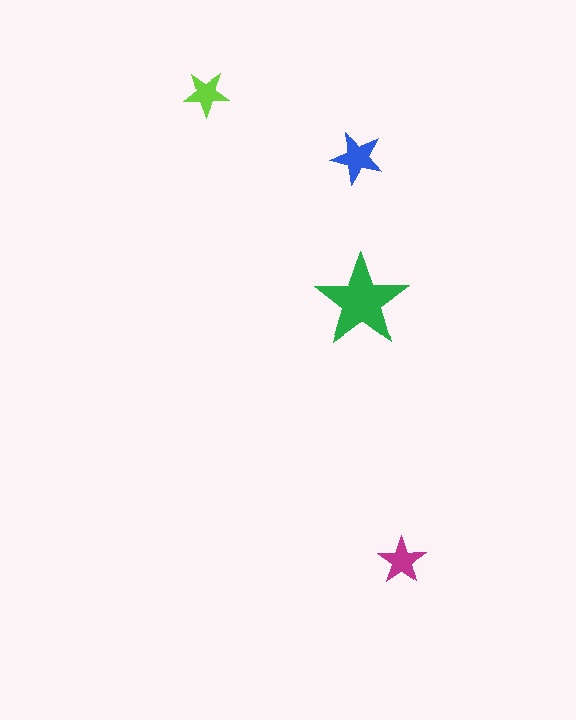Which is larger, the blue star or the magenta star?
The blue one.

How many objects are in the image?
There are 4 objects in the image.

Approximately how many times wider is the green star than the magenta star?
About 2 times wider.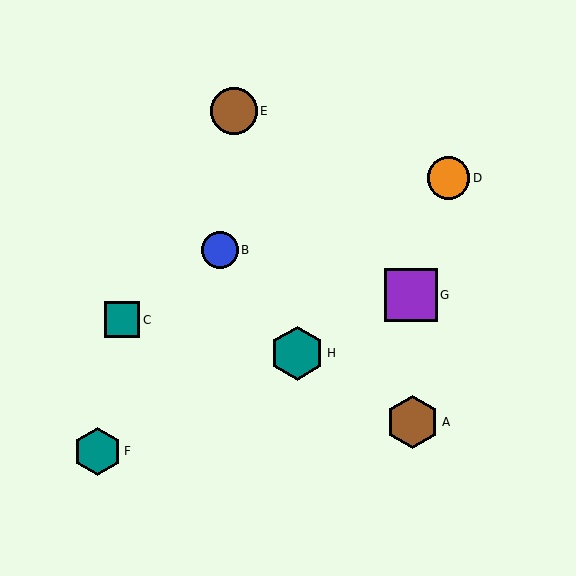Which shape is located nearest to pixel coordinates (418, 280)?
The purple square (labeled G) at (411, 295) is nearest to that location.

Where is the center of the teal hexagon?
The center of the teal hexagon is at (97, 451).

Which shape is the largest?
The teal hexagon (labeled H) is the largest.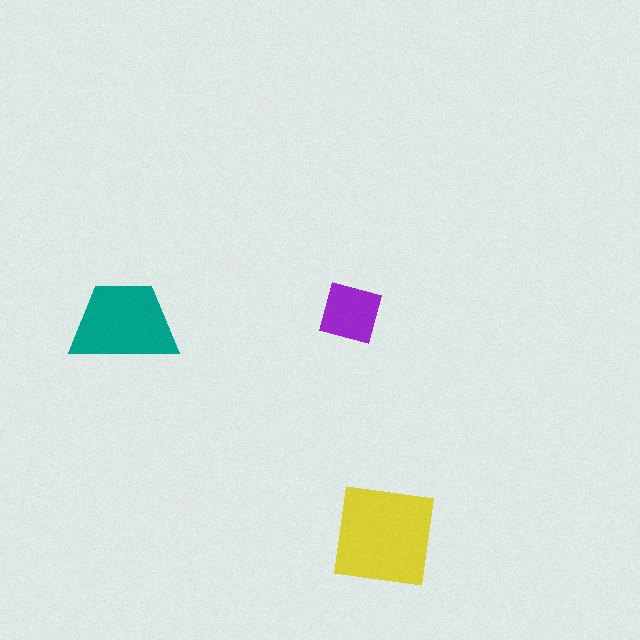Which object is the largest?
The yellow square.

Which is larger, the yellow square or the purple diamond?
The yellow square.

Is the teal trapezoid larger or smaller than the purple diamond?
Larger.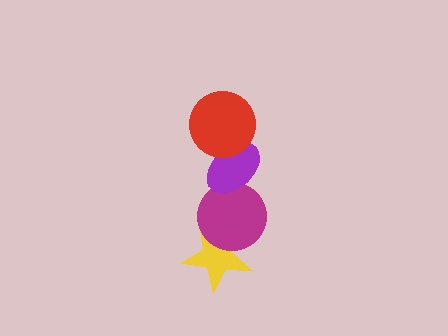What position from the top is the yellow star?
The yellow star is 4th from the top.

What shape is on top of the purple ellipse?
The red circle is on top of the purple ellipse.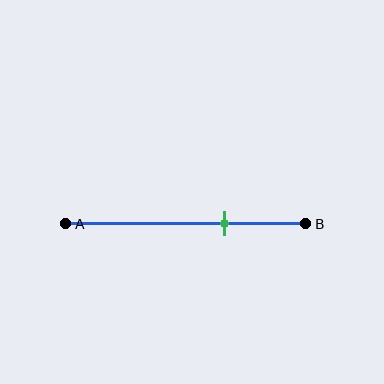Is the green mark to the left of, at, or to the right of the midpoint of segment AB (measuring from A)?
The green mark is to the right of the midpoint of segment AB.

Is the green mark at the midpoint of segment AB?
No, the mark is at about 65% from A, not at the 50% midpoint.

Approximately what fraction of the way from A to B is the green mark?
The green mark is approximately 65% of the way from A to B.